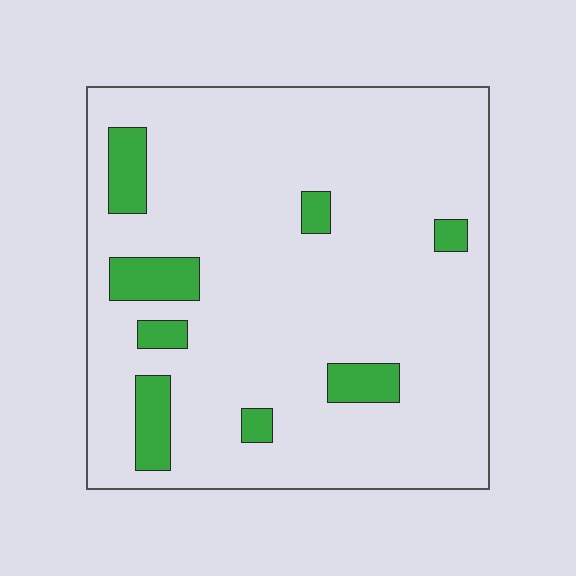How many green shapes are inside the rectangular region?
8.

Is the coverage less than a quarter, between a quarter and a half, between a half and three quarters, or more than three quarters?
Less than a quarter.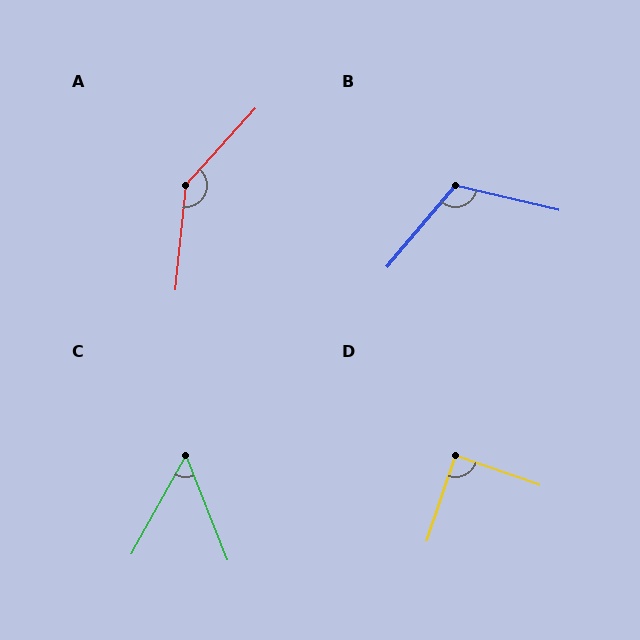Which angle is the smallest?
C, at approximately 51 degrees.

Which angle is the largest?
A, at approximately 144 degrees.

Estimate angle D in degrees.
Approximately 89 degrees.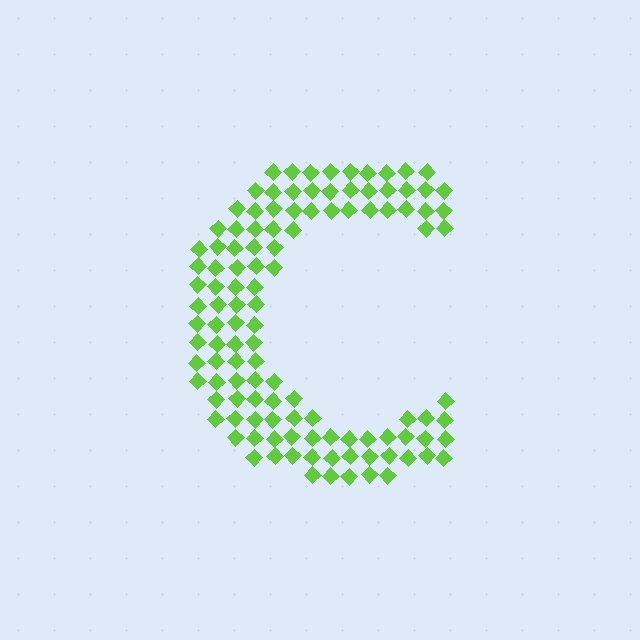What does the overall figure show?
The overall figure shows the letter C.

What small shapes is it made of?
It is made of small diamonds.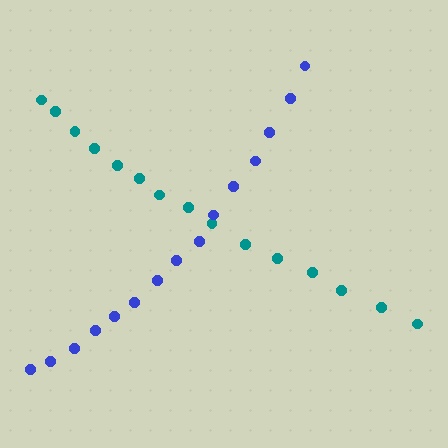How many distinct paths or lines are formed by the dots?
There are 2 distinct paths.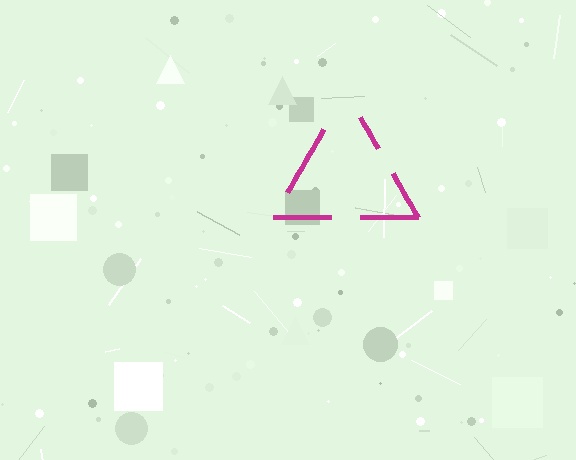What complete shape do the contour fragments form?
The contour fragments form a triangle.